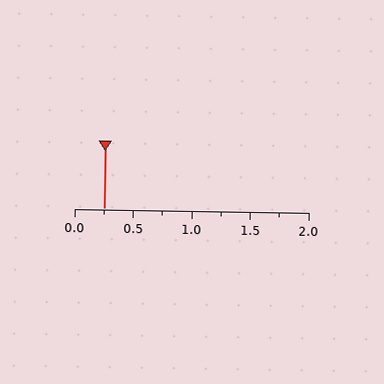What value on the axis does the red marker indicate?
The marker indicates approximately 0.25.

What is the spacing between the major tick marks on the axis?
The major ticks are spaced 0.5 apart.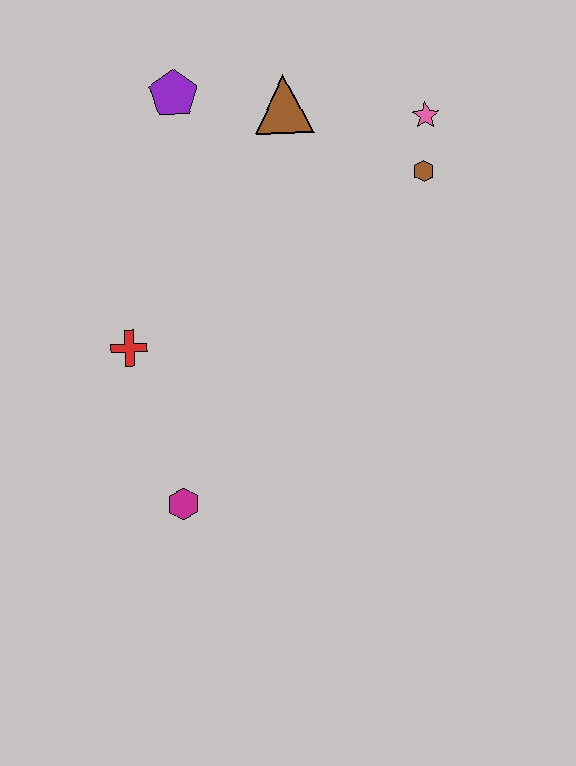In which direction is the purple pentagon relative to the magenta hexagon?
The purple pentagon is above the magenta hexagon.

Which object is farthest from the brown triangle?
The magenta hexagon is farthest from the brown triangle.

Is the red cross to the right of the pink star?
No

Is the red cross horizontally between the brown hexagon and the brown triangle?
No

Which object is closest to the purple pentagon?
The brown triangle is closest to the purple pentagon.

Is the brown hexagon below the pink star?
Yes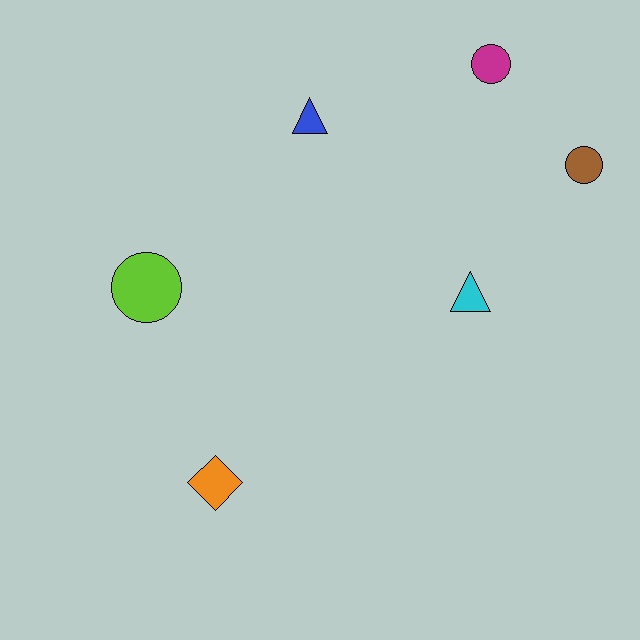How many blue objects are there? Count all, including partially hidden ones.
There is 1 blue object.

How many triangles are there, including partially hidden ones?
There are 2 triangles.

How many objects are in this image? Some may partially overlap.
There are 6 objects.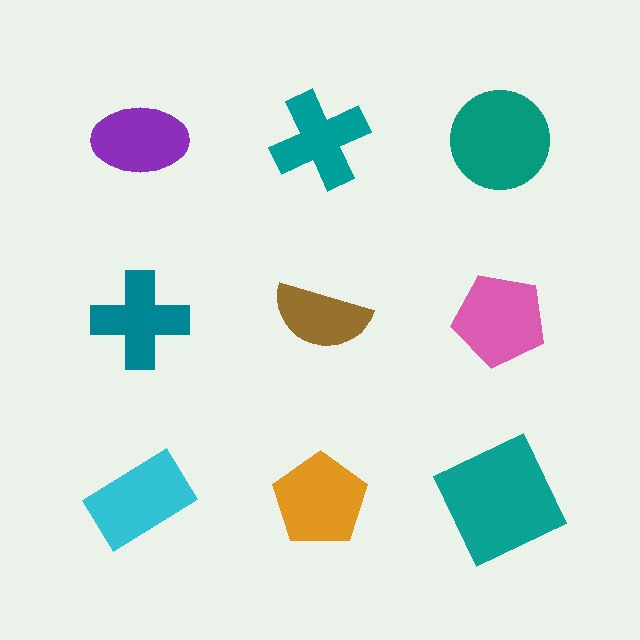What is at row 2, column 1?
A teal cross.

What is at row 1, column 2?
A teal cross.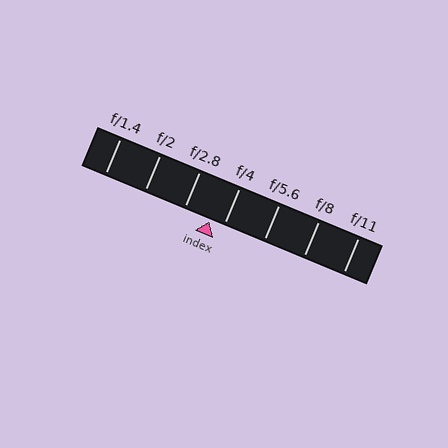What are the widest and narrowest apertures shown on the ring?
The widest aperture shown is f/1.4 and the narrowest is f/11.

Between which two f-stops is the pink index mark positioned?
The index mark is between f/2.8 and f/4.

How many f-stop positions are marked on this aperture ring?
There are 7 f-stop positions marked.